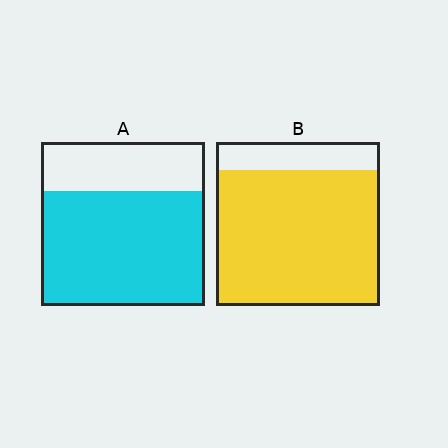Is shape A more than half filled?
Yes.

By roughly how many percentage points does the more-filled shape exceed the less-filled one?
By roughly 15 percentage points (B over A).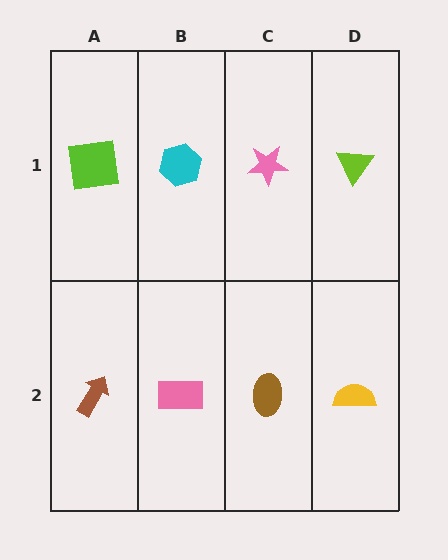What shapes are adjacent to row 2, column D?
A lime triangle (row 1, column D), a brown ellipse (row 2, column C).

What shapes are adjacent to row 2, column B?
A cyan hexagon (row 1, column B), a brown arrow (row 2, column A), a brown ellipse (row 2, column C).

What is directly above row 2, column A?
A lime square.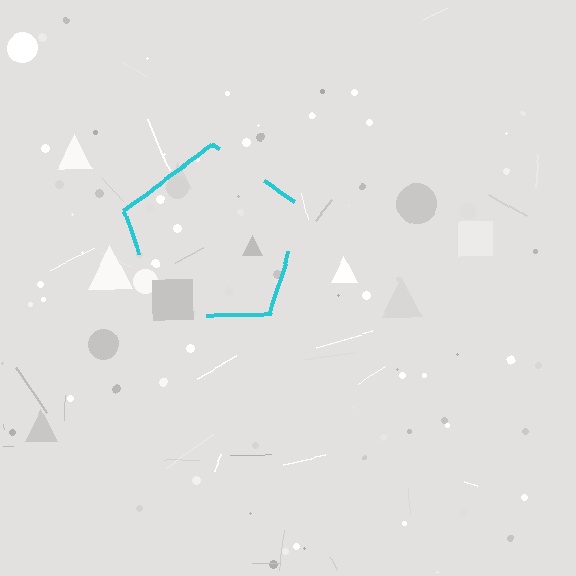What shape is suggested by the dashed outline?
The dashed outline suggests a pentagon.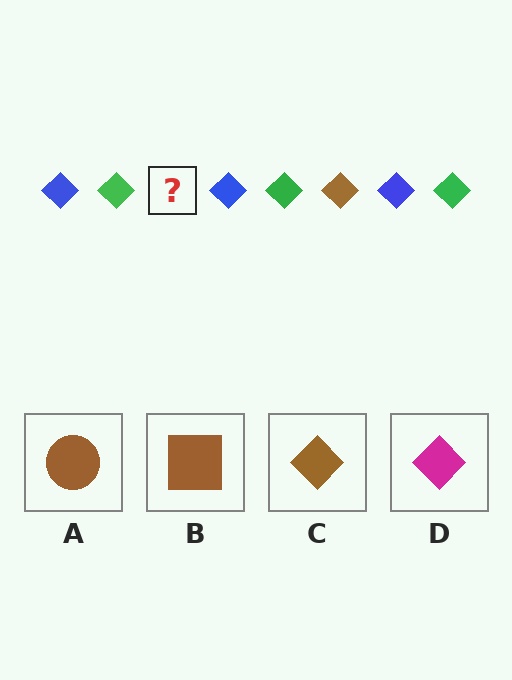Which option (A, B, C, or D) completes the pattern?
C.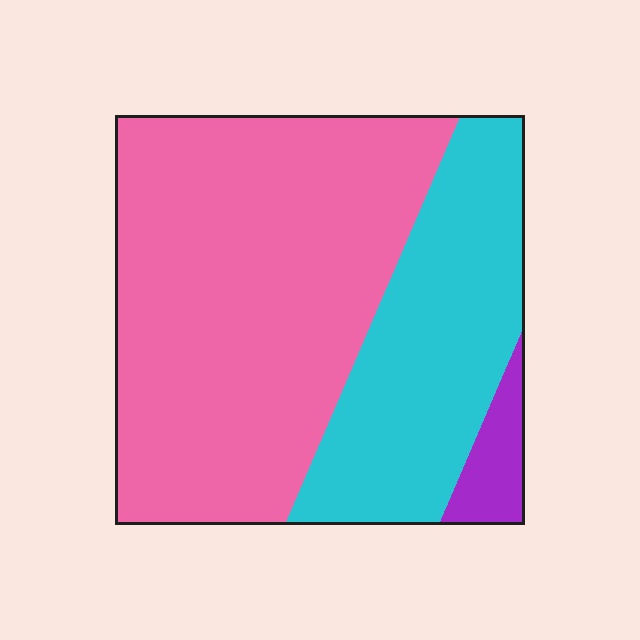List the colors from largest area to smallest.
From largest to smallest: pink, cyan, purple.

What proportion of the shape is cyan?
Cyan covers around 30% of the shape.